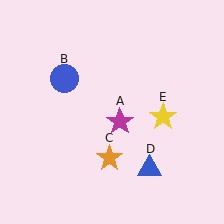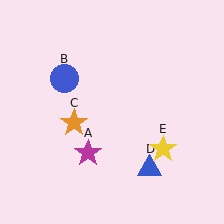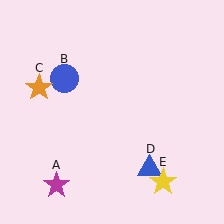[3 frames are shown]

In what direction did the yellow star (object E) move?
The yellow star (object E) moved down.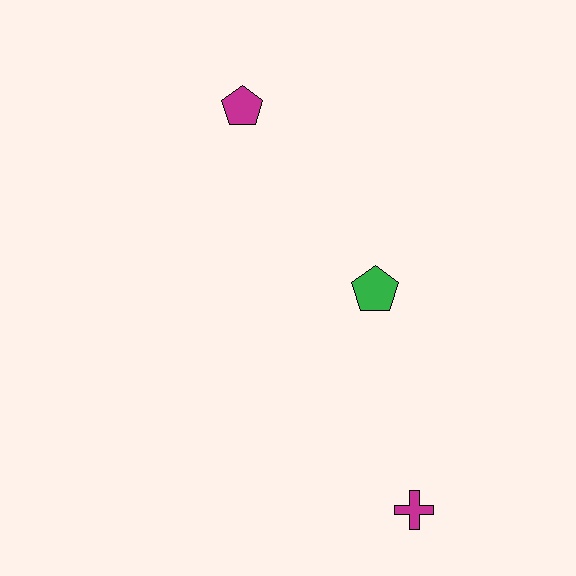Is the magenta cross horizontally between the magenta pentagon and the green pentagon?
No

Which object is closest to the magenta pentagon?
The green pentagon is closest to the magenta pentagon.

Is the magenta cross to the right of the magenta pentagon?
Yes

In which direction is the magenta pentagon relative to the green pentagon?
The magenta pentagon is above the green pentagon.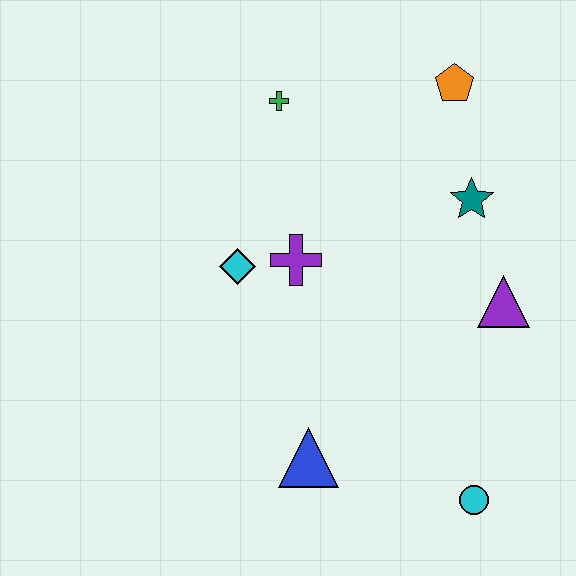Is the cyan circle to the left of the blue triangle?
No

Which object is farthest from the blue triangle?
The orange pentagon is farthest from the blue triangle.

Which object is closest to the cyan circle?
The blue triangle is closest to the cyan circle.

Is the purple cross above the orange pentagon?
No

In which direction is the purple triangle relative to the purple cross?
The purple triangle is to the right of the purple cross.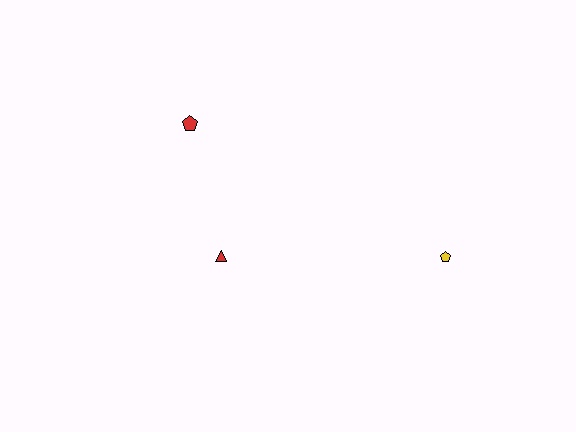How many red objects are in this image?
There are 2 red objects.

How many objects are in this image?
There are 3 objects.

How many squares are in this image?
There are no squares.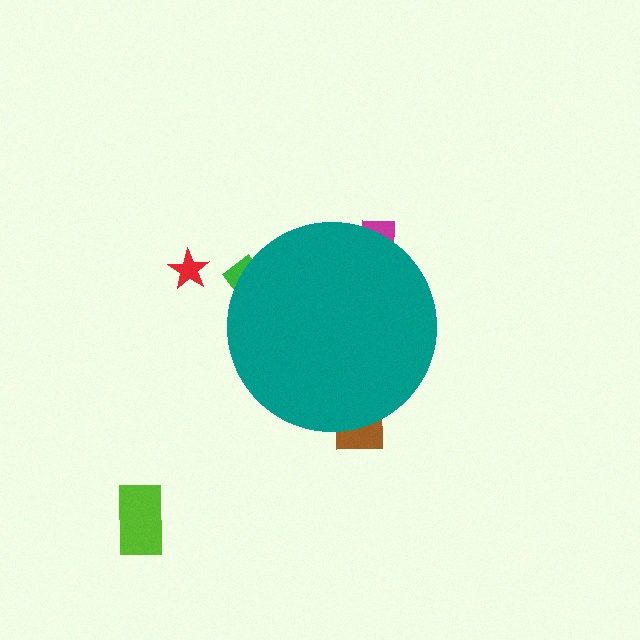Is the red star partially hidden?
No, the red star is fully visible.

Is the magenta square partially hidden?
Yes, the magenta square is partially hidden behind the teal circle.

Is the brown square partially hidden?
Yes, the brown square is partially hidden behind the teal circle.